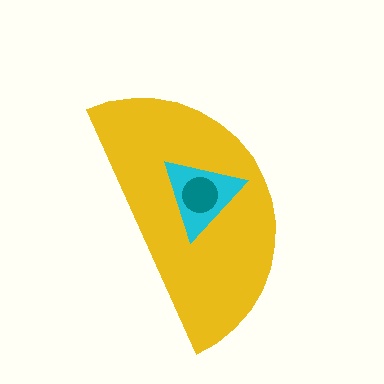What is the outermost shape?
The yellow semicircle.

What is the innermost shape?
The teal circle.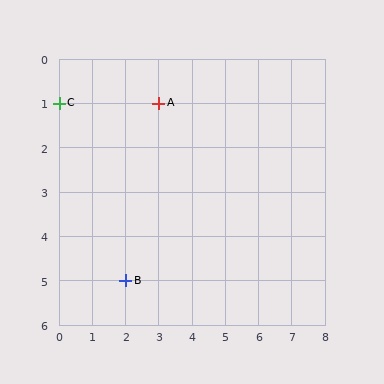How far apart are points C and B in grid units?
Points C and B are 2 columns and 4 rows apart (about 4.5 grid units diagonally).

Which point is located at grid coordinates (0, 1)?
Point C is at (0, 1).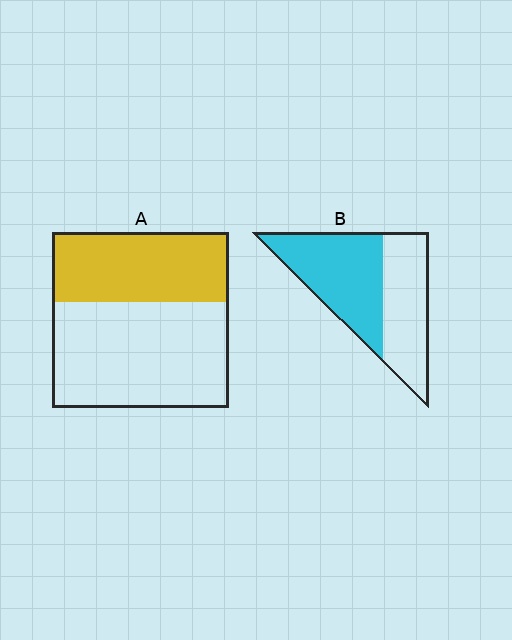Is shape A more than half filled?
No.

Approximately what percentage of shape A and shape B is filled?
A is approximately 40% and B is approximately 55%.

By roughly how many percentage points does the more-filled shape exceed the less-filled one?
By roughly 15 percentage points (B over A).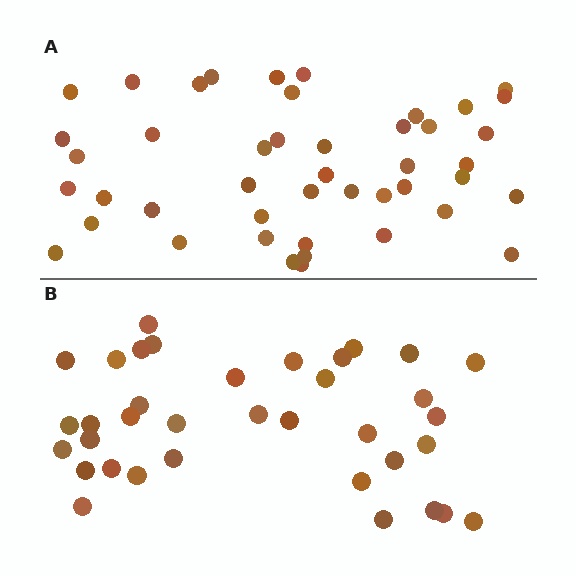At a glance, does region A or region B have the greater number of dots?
Region A (the top region) has more dots.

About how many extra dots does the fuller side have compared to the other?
Region A has roughly 8 or so more dots than region B.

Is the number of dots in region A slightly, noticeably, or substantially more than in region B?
Region A has noticeably more, but not dramatically so. The ratio is roughly 1.2 to 1.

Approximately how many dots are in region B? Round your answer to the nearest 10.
About 40 dots. (The exact count is 36, which rounds to 40.)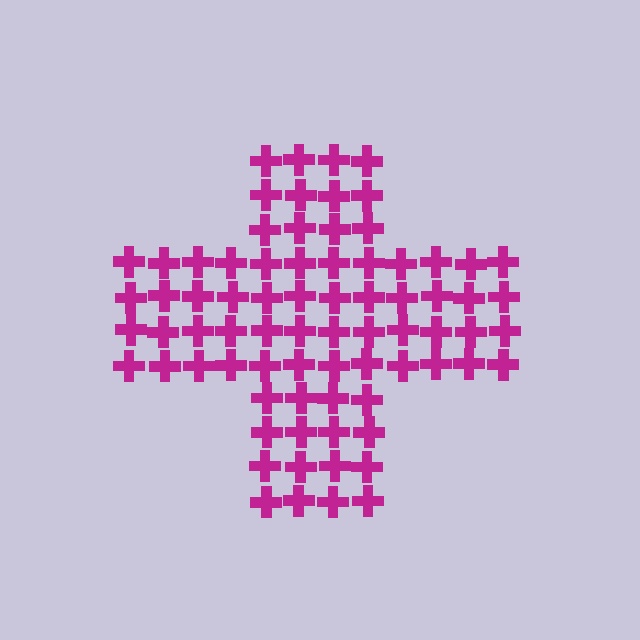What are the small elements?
The small elements are crosses.